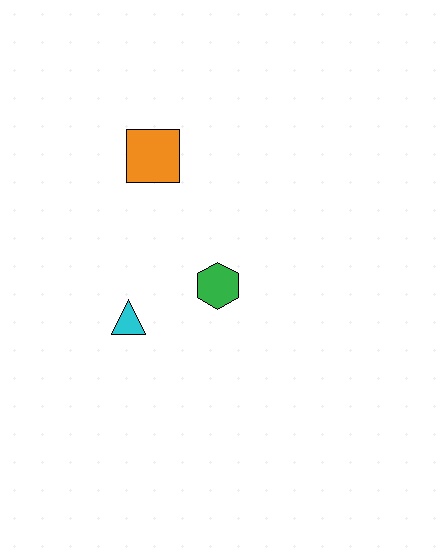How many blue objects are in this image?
There are no blue objects.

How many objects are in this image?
There are 3 objects.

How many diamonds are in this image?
There are no diamonds.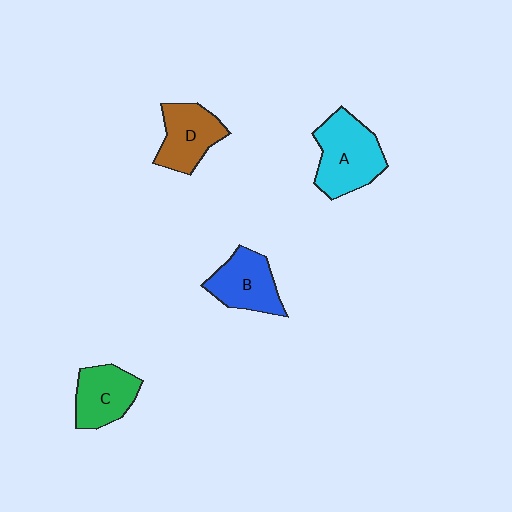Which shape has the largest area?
Shape A (cyan).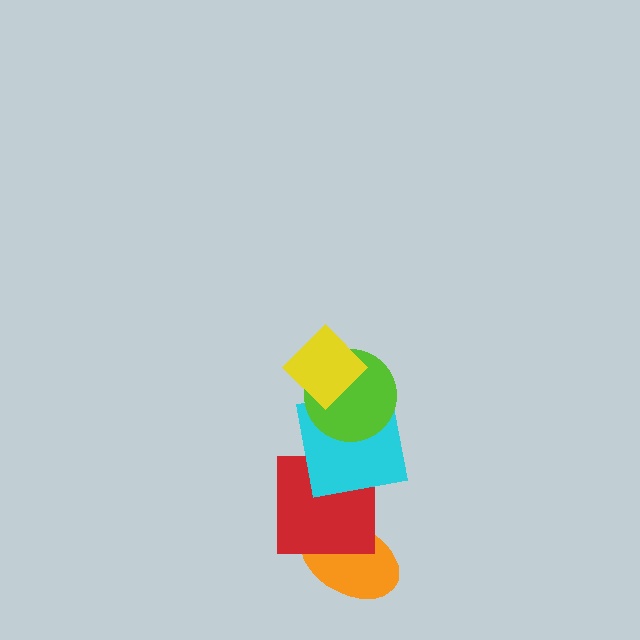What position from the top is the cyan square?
The cyan square is 3rd from the top.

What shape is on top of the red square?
The cyan square is on top of the red square.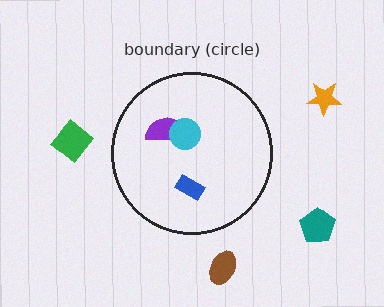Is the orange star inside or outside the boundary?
Outside.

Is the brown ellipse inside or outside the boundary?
Outside.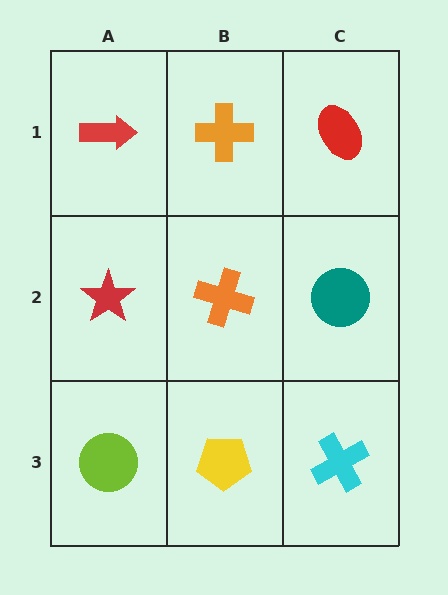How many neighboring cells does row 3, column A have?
2.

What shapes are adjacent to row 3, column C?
A teal circle (row 2, column C), a yellow pentagon (row 3, column B).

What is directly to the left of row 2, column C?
An orange cross.